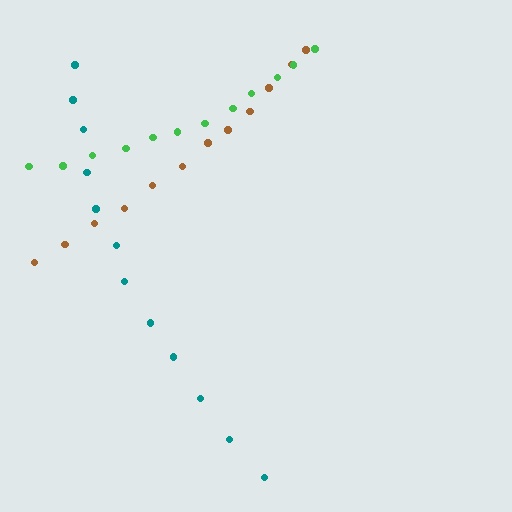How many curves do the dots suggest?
There are 3 distinct paths.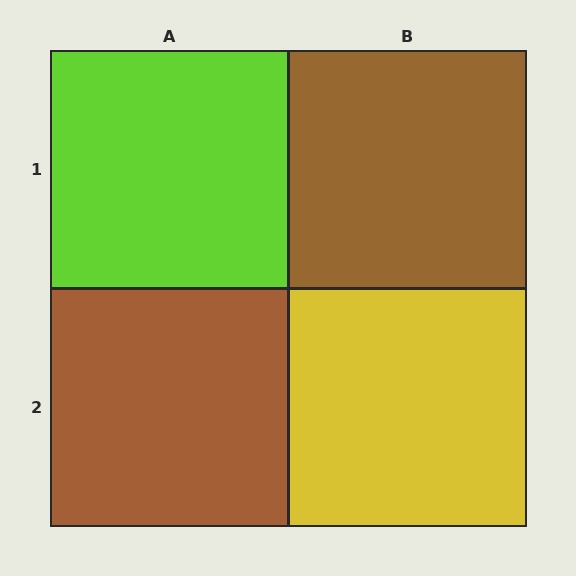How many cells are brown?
2 cells are brown.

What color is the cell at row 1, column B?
Brown.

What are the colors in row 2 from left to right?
Brown, yellow.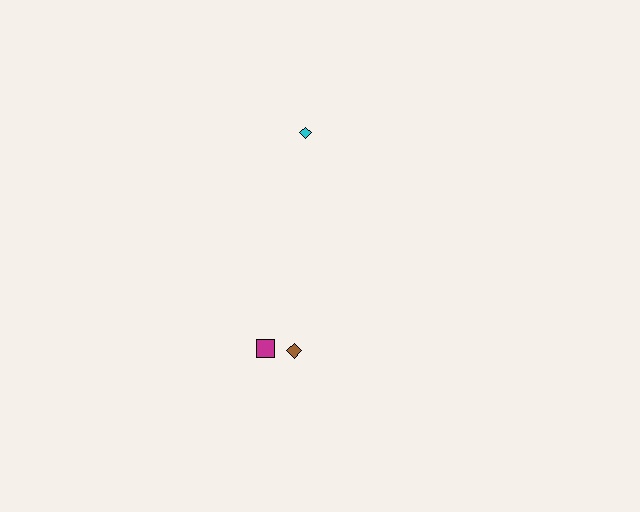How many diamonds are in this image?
There are 2 diamonds.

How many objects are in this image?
There are 3 objects.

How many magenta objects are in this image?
There is 1 magenta object.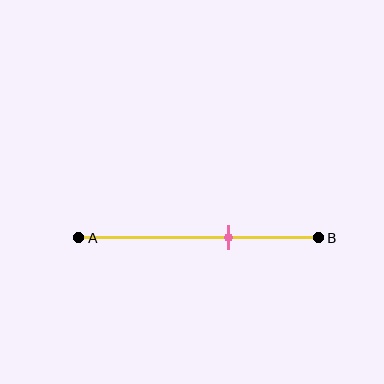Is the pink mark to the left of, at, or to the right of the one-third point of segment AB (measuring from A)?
The pink mark is to the right of the one-third point of segment AB.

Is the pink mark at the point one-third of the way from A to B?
No, the mark is at about 65% from A, not at the 33% one-third point.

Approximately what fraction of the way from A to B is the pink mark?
The pink mark is approximately 65% of the way from A to B.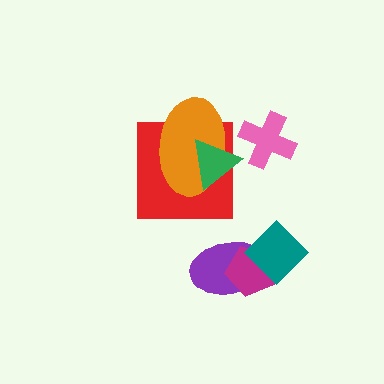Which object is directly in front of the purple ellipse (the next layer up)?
The magenta pentagon is directly in front of the purple ellipse.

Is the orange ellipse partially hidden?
Yes, it is partially covered by another shape.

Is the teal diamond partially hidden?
No, no other shape covers it.